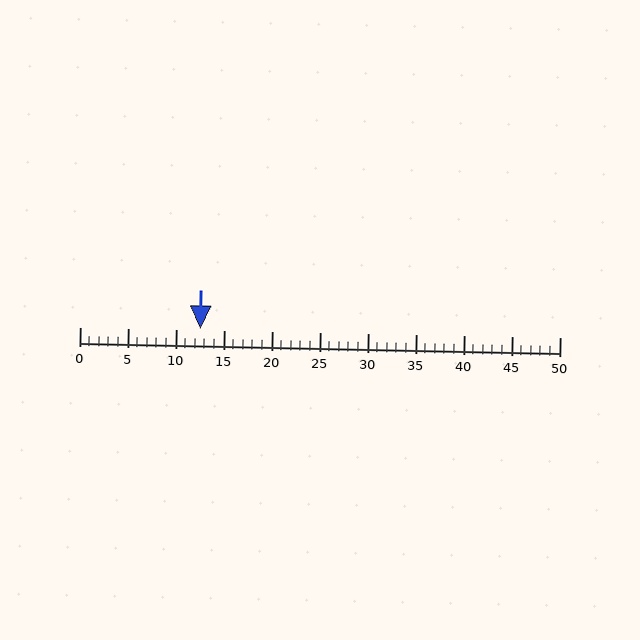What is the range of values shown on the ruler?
The ruler shows values from 0 to 50.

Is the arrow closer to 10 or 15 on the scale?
The arrow is closer to 15.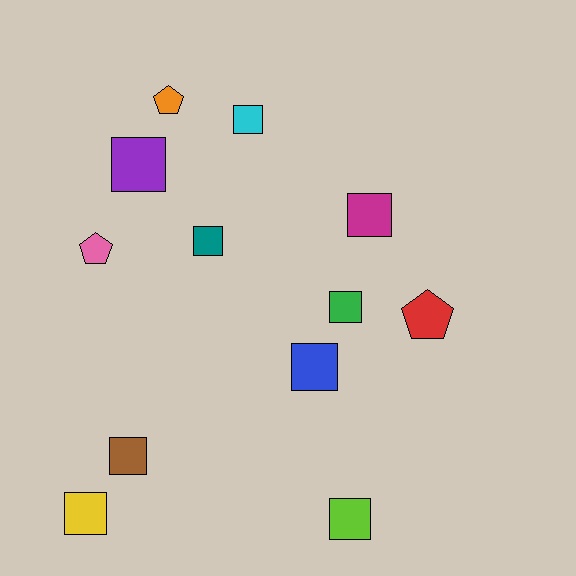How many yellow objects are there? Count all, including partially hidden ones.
There is 1 yellow object.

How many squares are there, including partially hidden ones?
There are 9 squares.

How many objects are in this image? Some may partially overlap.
There are 12 objects.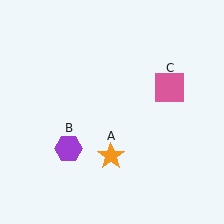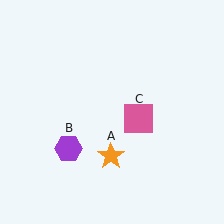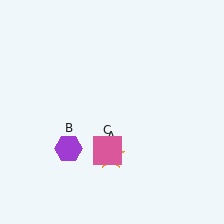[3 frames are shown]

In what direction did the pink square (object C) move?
The pink square (object C) moved down and to the left.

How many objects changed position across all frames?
1 object changed position: pink square (object C).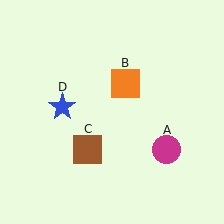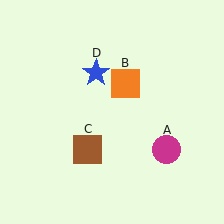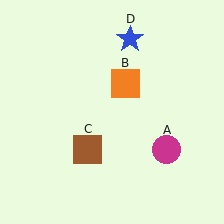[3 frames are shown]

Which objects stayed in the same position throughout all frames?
Magenta circle (object A) and orange square (object B) and brown square (object C) remained stationary.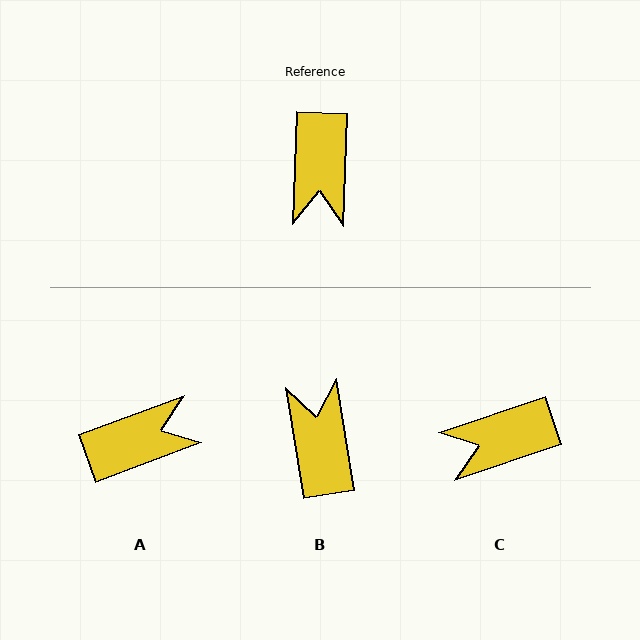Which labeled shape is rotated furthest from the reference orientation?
B, about 169 degrees away.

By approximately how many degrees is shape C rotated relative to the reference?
Approximately 70 degrees clockwise.